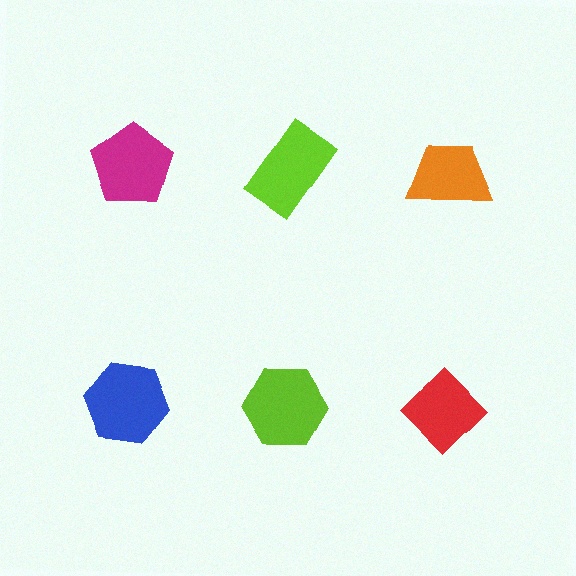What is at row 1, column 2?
A lime rectangle.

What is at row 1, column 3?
An orange trapezoid.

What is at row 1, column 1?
A magenta pentagon.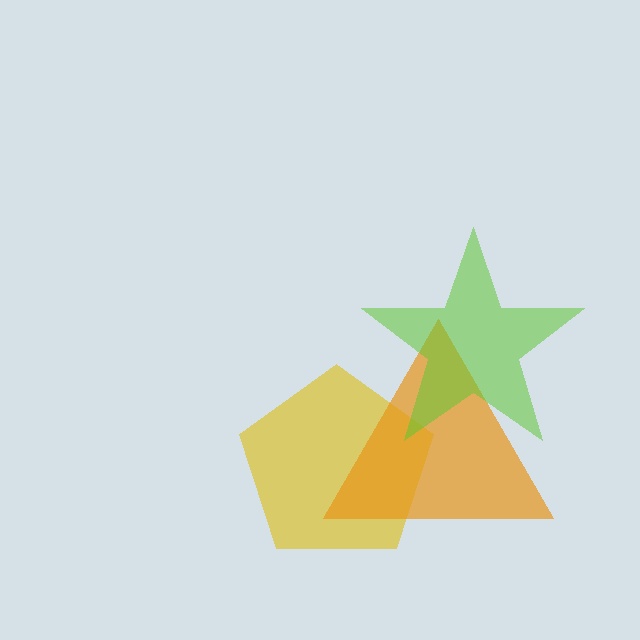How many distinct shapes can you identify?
There are 3 distinct shapes: a yellow pentagon, an orange triangle, a lime star.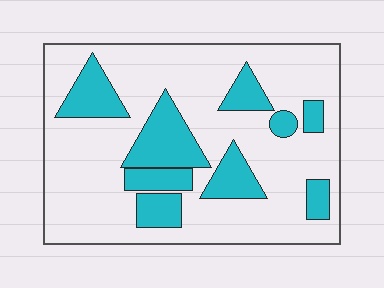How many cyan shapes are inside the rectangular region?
9.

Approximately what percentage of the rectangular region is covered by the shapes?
Approximately 25%.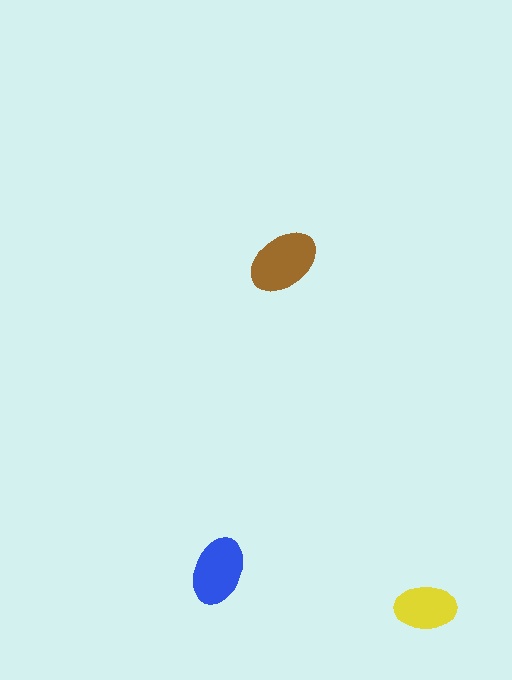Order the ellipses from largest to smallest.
the brown one, the blue one, the yellow one.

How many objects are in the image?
There are 3 objects in the image.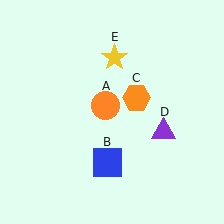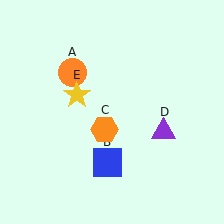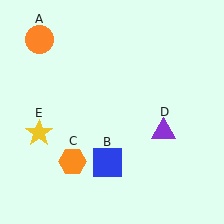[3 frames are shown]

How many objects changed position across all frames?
3 objects changed position: orange circle (object A), orange hexagon (object C), yellow star (object E).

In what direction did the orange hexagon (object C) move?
The orange hexagon (object C) moved down and to the left.